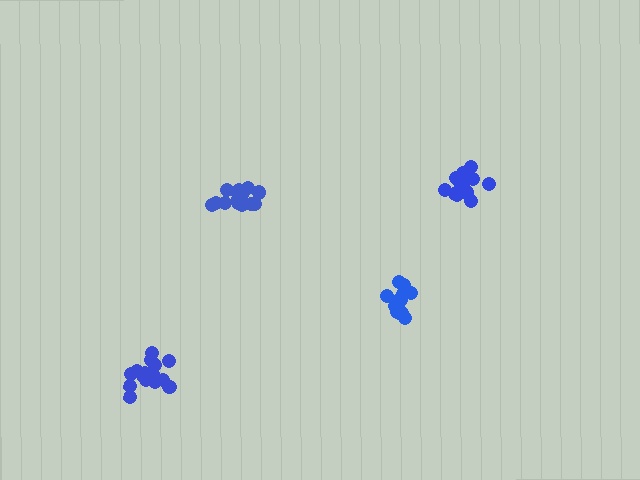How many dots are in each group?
Group 1: 18 dots, Group 2: 14 dots, Group 3: 14 dots, Group 4: 17 dots (63 total).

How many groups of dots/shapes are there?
There are 4 groups.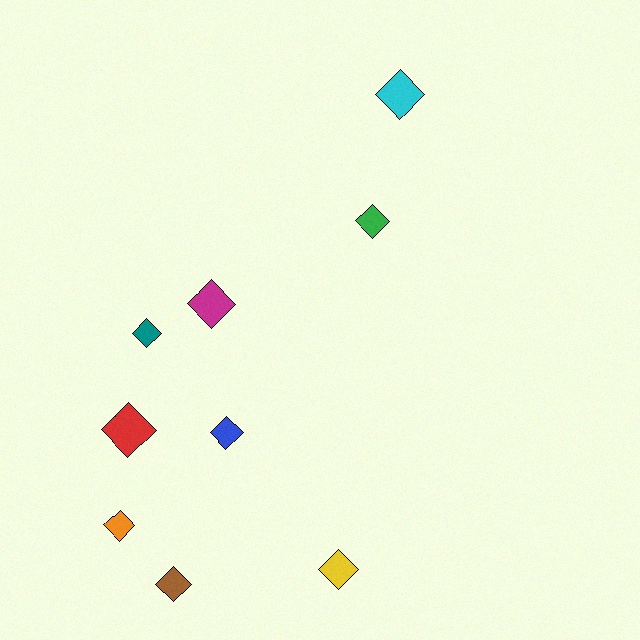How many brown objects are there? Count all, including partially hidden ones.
There is 1 brown object.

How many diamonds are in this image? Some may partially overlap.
There are 9 diamonds.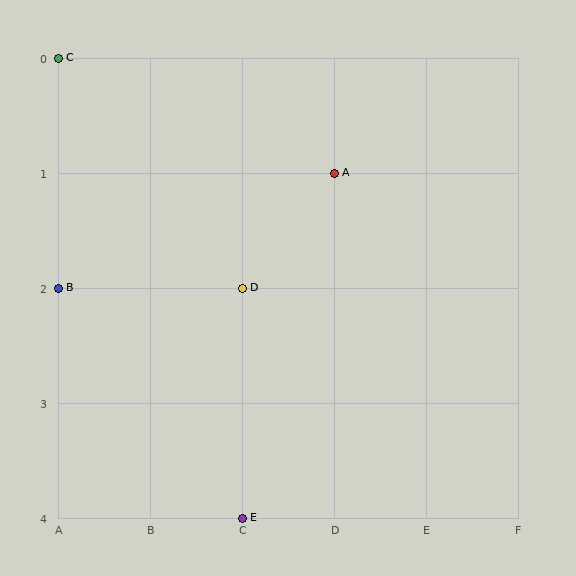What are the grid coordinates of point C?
Point C is at grid coordinates (A, 0).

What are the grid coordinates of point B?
Point B is at grid coordinates (A, 2).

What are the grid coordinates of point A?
Point A is at grid coordinates (D, 1).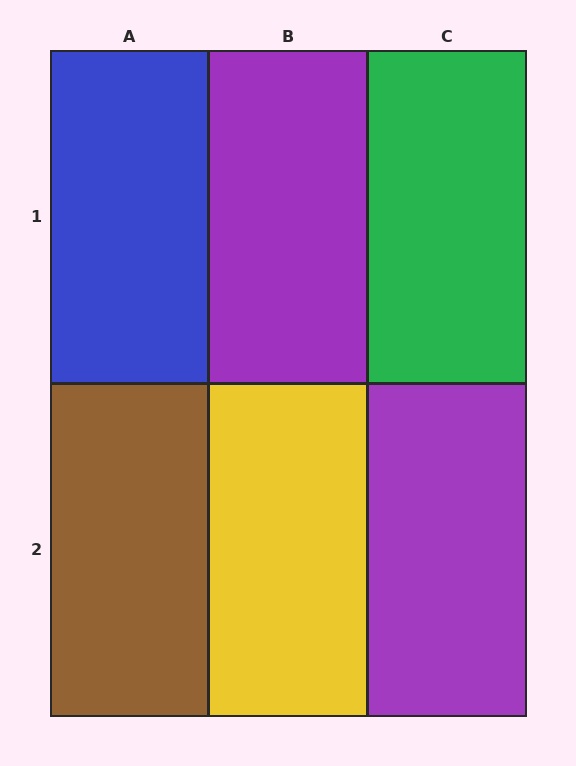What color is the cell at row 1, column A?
Blue.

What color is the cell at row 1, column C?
Green.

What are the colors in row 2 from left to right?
Brown, yellow, purple.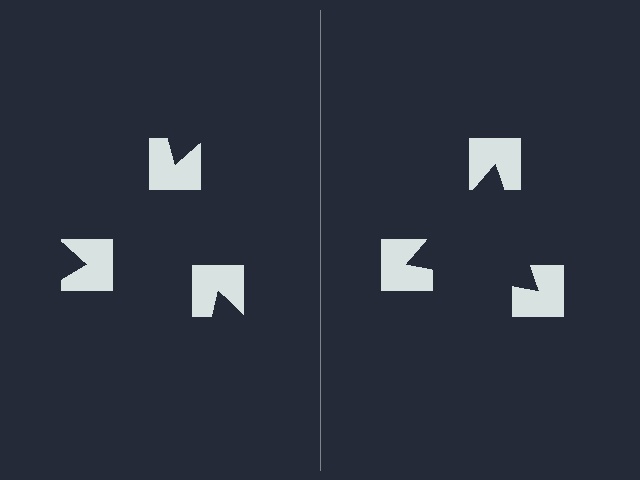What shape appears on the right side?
An illusory triangle.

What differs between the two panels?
The notched squares are positioned identically on both sides; only the wedge orientations differ. On the right they align to a triangle; on the left they are misaligned.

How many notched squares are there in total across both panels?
6 — 3 on each side.